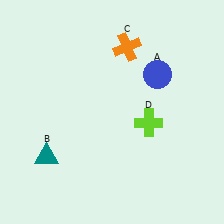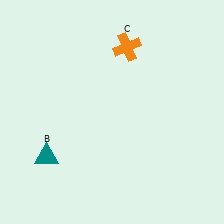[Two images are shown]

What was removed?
The lime cross (D), the blue circle (A) were removed in Image 2.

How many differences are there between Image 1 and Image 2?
There are 2 differences between the two images.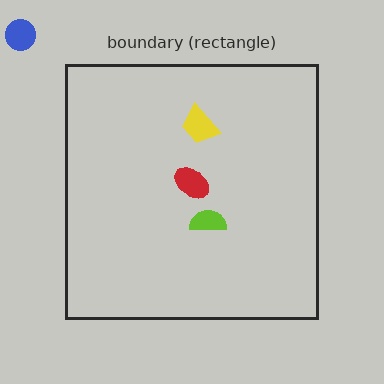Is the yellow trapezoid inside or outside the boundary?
Inside.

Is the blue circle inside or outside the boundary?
Outside.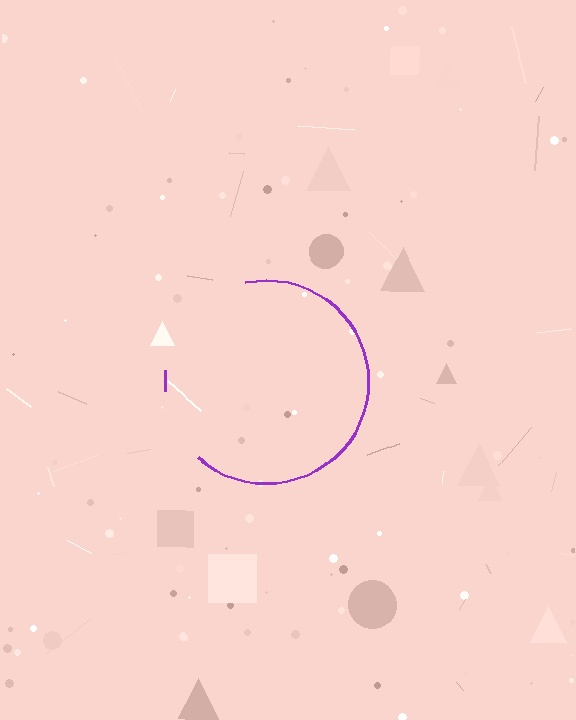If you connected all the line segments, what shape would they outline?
They would outline a circle.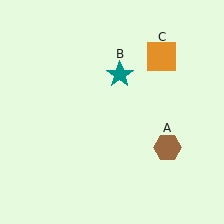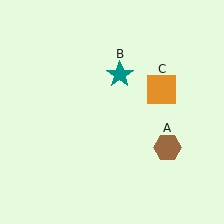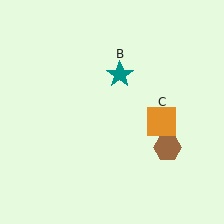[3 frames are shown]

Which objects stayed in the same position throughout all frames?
Brown hexagon (object A) and teal star (object B) remained stationary.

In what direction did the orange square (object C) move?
The orange square (object C) moved down.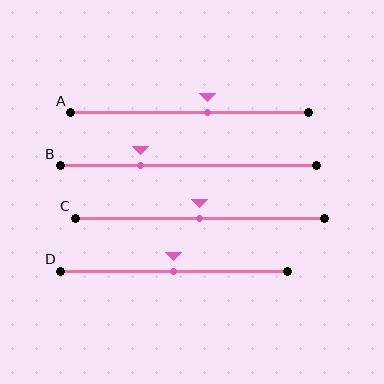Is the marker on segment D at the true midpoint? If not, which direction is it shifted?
Yes, the marker on segment D is at the true midpoint.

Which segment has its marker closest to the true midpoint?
Segment C has its marker closest to the true midpoint.